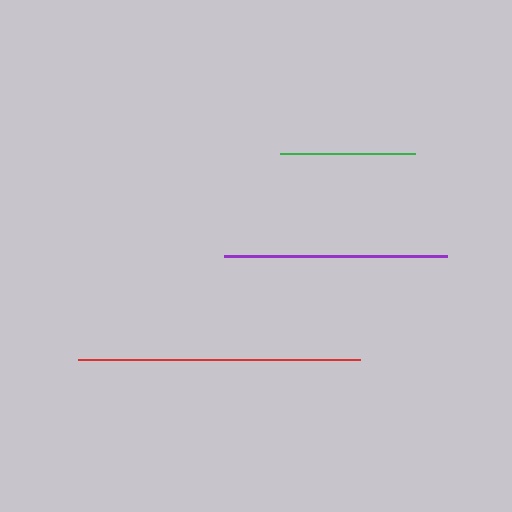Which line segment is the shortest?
The green line is the shortest at approximately 135 pixels.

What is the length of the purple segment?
The purple segment is approximately 223 pixels long.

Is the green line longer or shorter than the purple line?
The purple line is longer than the green line.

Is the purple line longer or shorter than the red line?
The red line is longer than the purple line.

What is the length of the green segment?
The green segment is approximately 135 pixels long.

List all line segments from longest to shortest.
From longest to shortest: red, purple, green.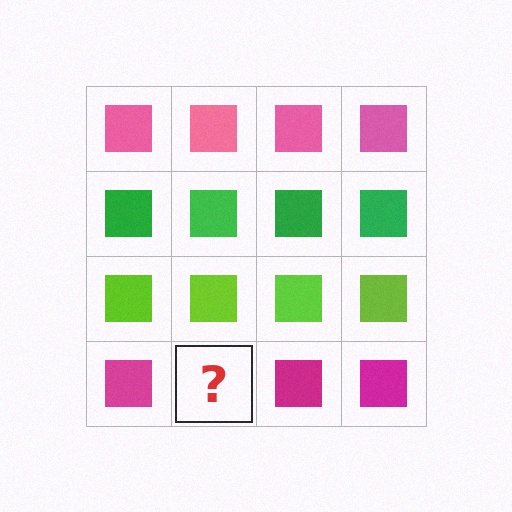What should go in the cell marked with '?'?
The missing cell should contain a magenta square.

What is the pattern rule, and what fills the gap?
The rule is that each row has a consistent color. The gap should be filled with a magenta square.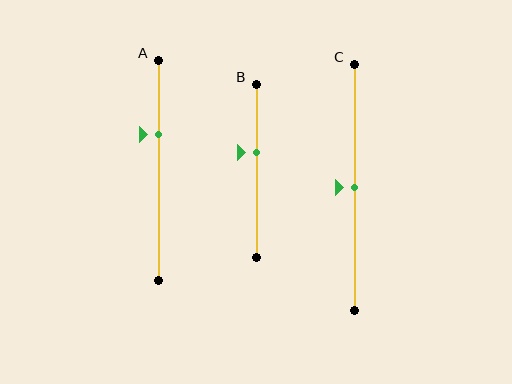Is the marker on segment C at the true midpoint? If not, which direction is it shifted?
Yes, the marker on segment C is at the true midpoint.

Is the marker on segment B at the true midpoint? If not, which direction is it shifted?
No, the marker on segment B is shifted upward by about 10% of the segment length.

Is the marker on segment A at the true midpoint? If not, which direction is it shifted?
No, the marker on segment A is shifted upward by about 16% of the segment length.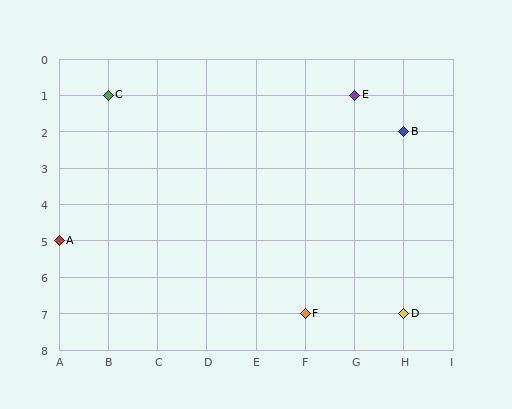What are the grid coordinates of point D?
Point D is at grid coordinates (H, 7).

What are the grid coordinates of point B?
Point B is at grid coordinates (H, 2).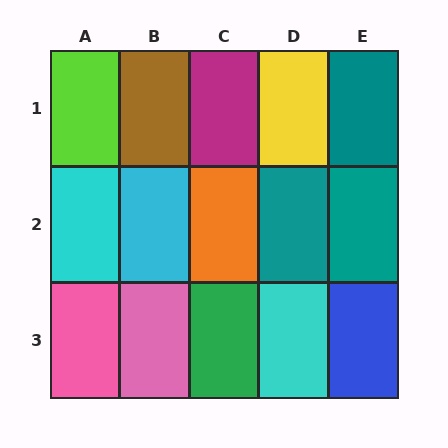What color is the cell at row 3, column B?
Pink.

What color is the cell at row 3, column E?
Blue.